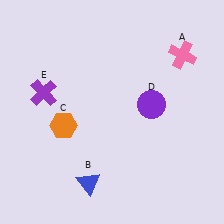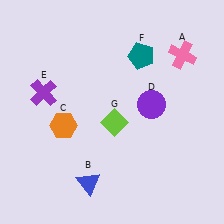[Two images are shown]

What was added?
A teal pentagon (F), a lime diamond (G) were added in Image 2.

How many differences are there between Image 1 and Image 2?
There are 2 differences between the two images.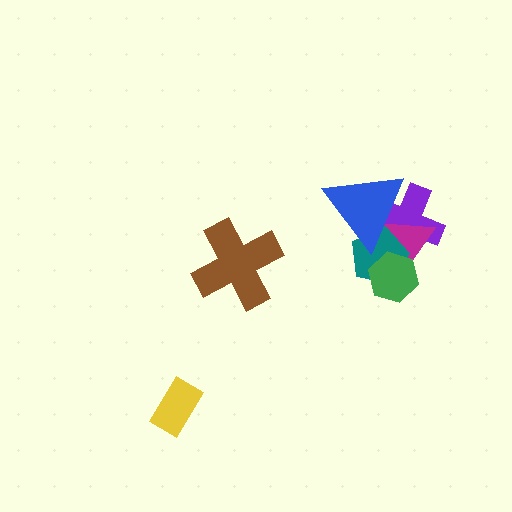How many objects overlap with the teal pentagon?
4 objects overlap with the teal pentagon.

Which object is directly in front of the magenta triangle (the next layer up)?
The teal pentagon is directly in front of the magenta triangle.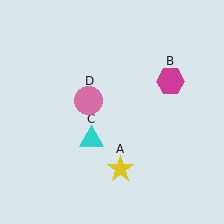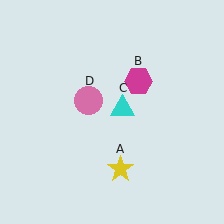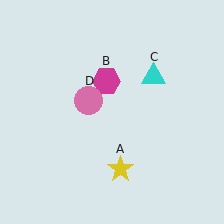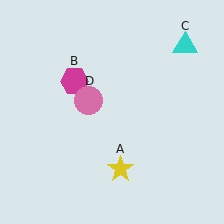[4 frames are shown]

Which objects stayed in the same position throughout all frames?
Yellow star (object A) and pink circle (object D) remained stationary.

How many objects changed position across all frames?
2 objects changed position: magenta hexagon (object B), cyan triangle (object C).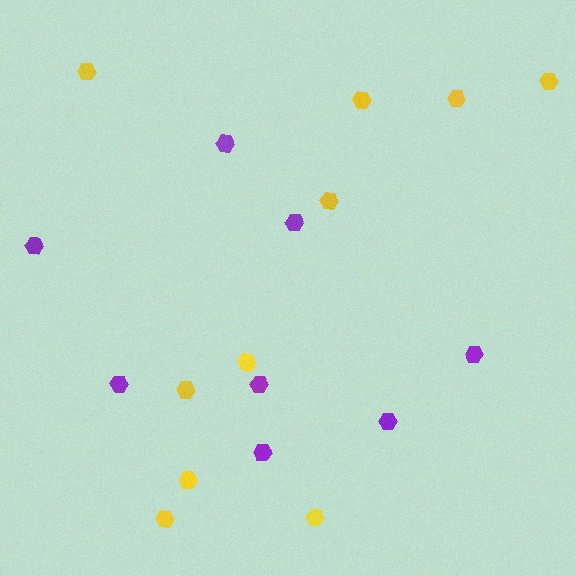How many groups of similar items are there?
There are 2 groups: one group of purple hexagons (8) and one group of yellow hexagons (10).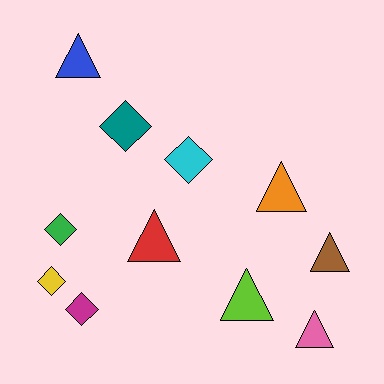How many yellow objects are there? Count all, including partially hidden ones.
There is 1 yellow object.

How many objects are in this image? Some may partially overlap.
There are 11 objects.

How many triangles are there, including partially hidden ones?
There are 6 triangles.